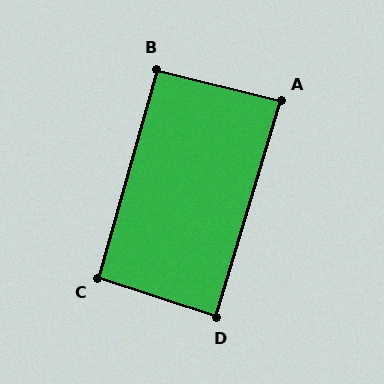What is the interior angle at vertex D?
Approximately 88 degrees (approximately right).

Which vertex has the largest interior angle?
C, at approximately 93 degrees.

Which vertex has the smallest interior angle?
A, at approximately 87 degrees.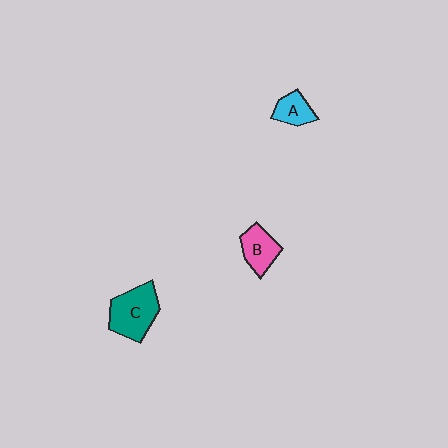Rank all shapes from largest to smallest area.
From largest to smallest: C (teal), B (pink), A (cyan).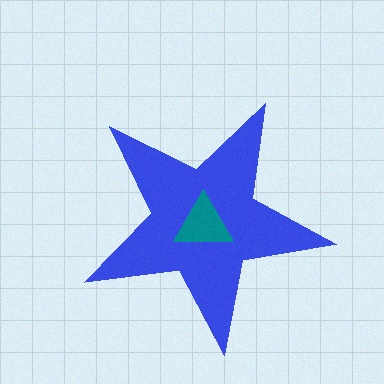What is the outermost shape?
The blue star.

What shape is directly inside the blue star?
The teal triangle.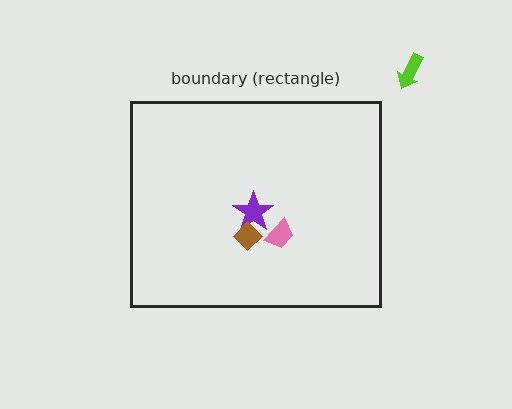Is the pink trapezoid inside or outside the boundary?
Inside.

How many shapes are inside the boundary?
3 inside, 1 outside.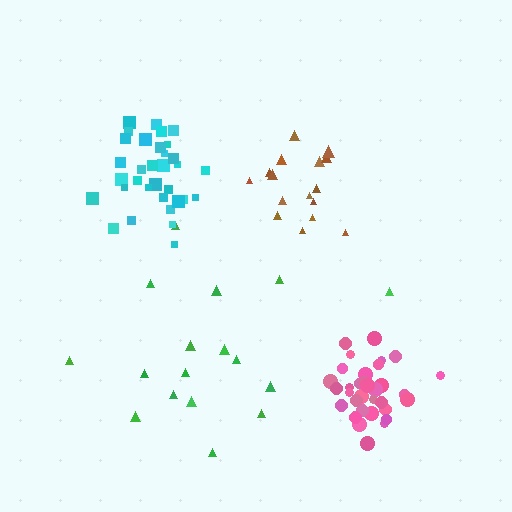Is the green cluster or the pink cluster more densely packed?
Pink.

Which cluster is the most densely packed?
Pink.